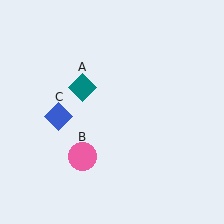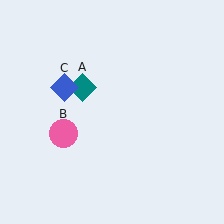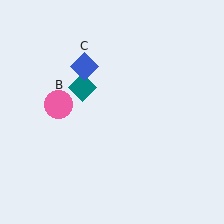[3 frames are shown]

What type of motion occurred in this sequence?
The pink circle (object B), blue diamond (object C) rotated clockwise around the center of the scene.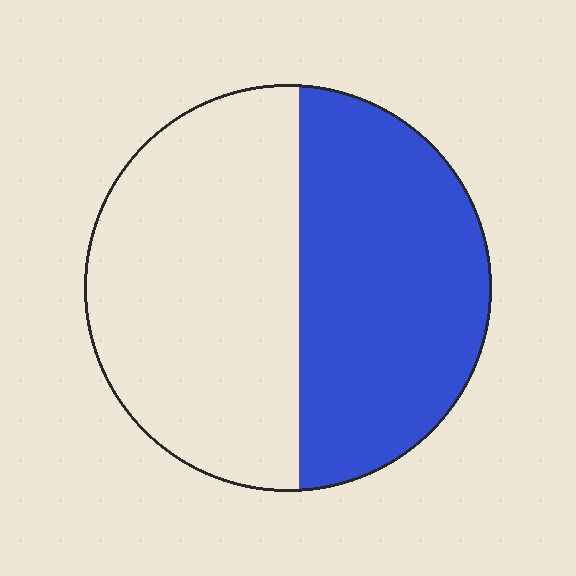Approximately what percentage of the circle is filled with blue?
Approximately 45%.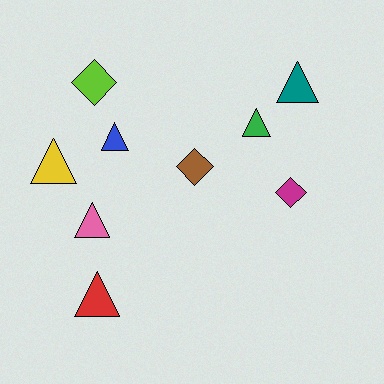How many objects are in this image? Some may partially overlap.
There are 9 objects.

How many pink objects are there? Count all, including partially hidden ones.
There is 1 pink object.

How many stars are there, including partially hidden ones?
There are no stars.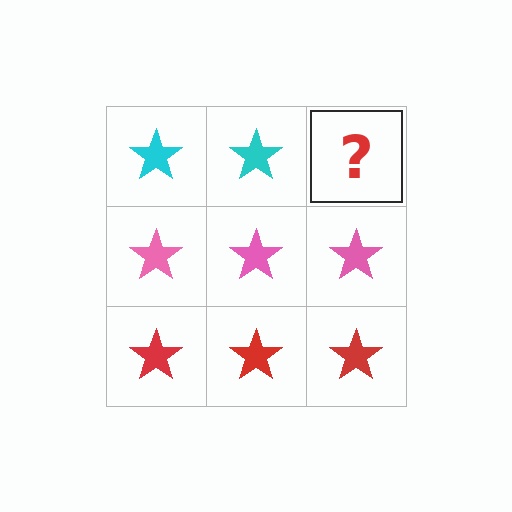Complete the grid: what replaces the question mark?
The question mark should be replaced with a cyan star.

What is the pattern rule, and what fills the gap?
The rule is that each row has a consistent color. The gap should be filled with a cyan star.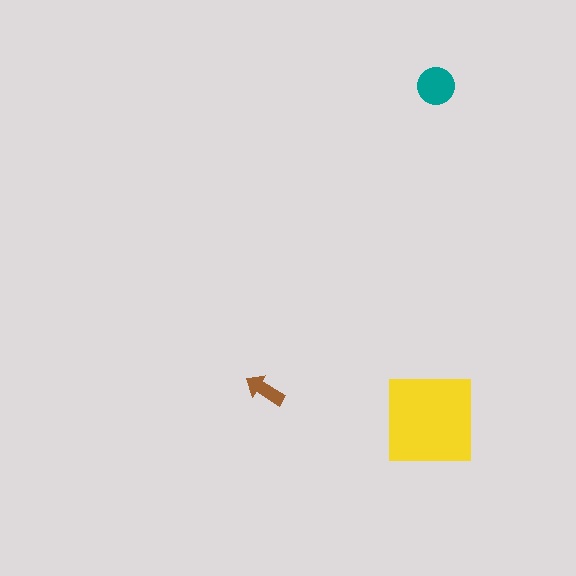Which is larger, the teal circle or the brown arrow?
The teal circle.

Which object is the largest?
The yellow square.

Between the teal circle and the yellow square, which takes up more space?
The yellow square.